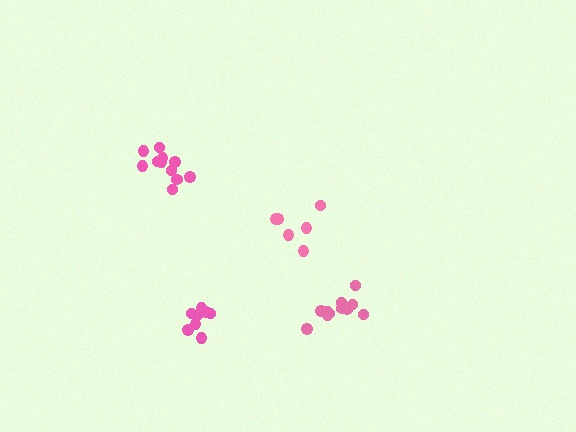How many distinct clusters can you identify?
There are 4 distinct clusters.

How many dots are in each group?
Group 1: 8 dots, Group 2: 6 dots, Group 3: 12 dots, Group 4: 12 dots (38 total).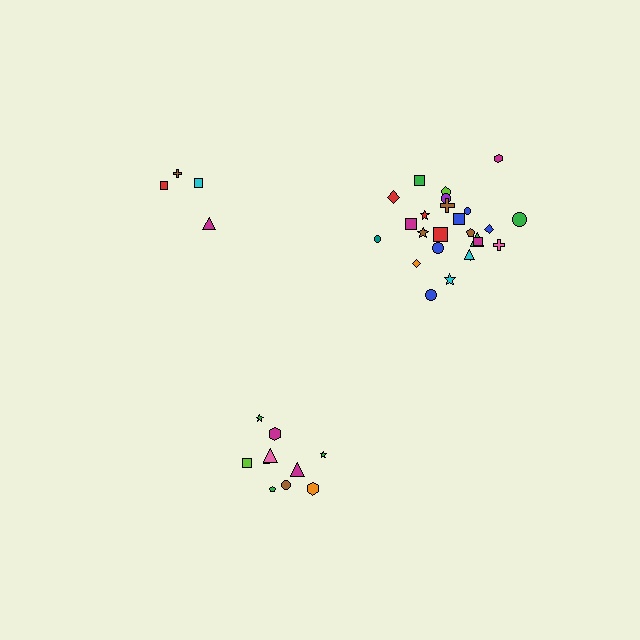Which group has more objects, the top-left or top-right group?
The top-right group.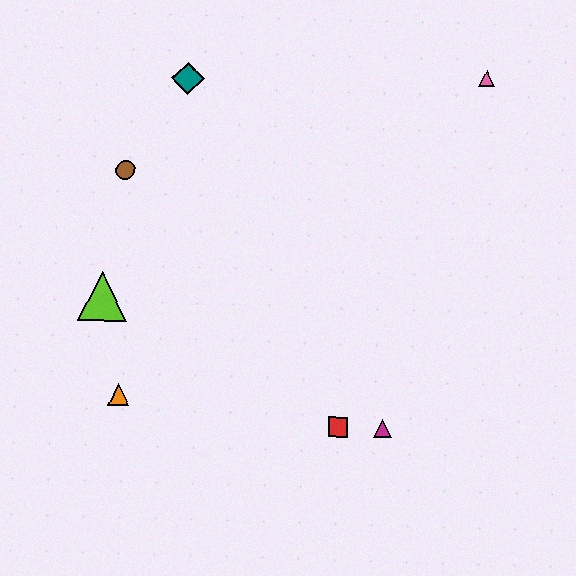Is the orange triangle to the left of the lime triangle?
No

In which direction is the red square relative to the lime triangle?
The red square is to the right of the lime triangle.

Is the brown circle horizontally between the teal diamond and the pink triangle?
No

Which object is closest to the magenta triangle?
The red square is closest to the magenta triangle.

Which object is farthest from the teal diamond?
The magenta triangle is farthest from the teal diamond.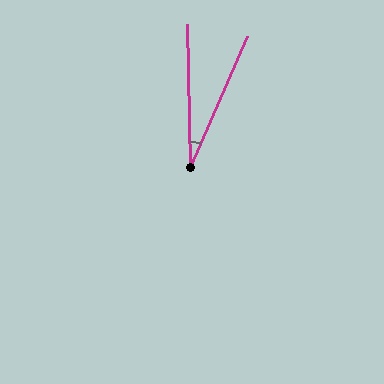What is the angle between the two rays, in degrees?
Approximately 25 degrees.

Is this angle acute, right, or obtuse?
It is acute.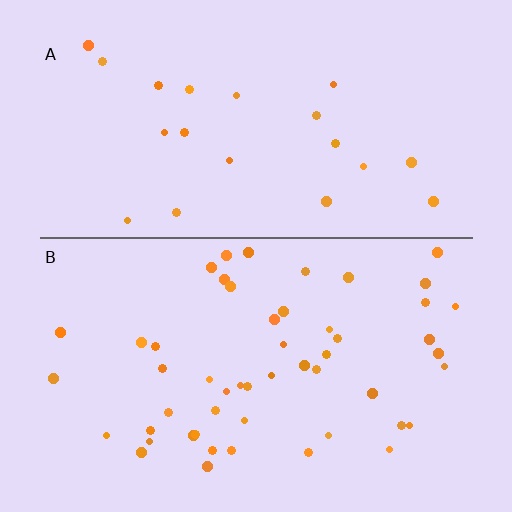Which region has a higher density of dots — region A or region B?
B (the bottom).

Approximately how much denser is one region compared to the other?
Approximately 2.5× — region B over region A.